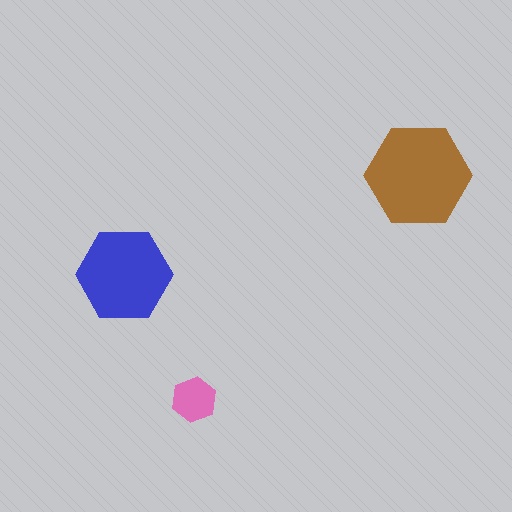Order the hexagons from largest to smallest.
the brown one, the blue one, the pink one.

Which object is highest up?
The brown hexagon is topmost.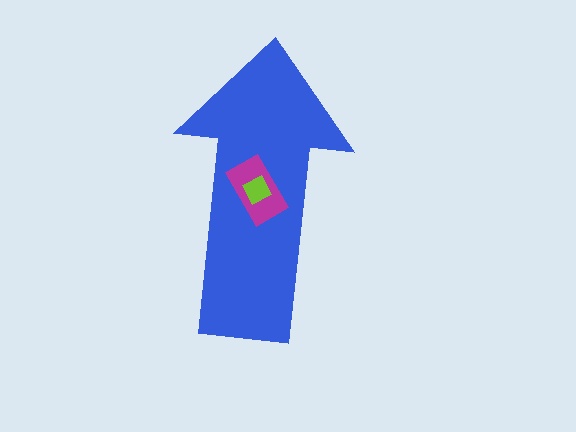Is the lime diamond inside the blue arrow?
Yes.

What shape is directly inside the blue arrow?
The magenta rectangle.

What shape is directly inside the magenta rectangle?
The lime diamond.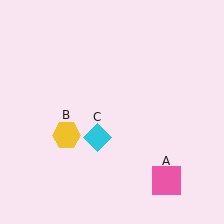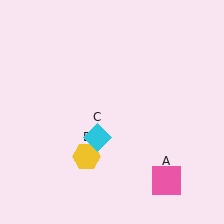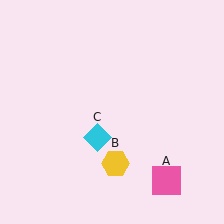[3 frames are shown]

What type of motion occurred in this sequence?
The yellow hexagon (object B) rotated counterclockwise around the center of the scene.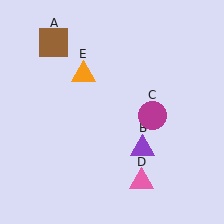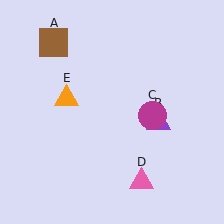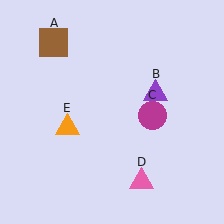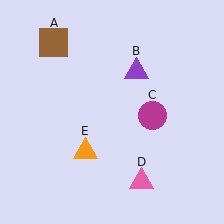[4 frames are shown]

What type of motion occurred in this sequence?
The purple triangle (object B), orange triangle (object E) rotated counterclockwise around the center of the scene.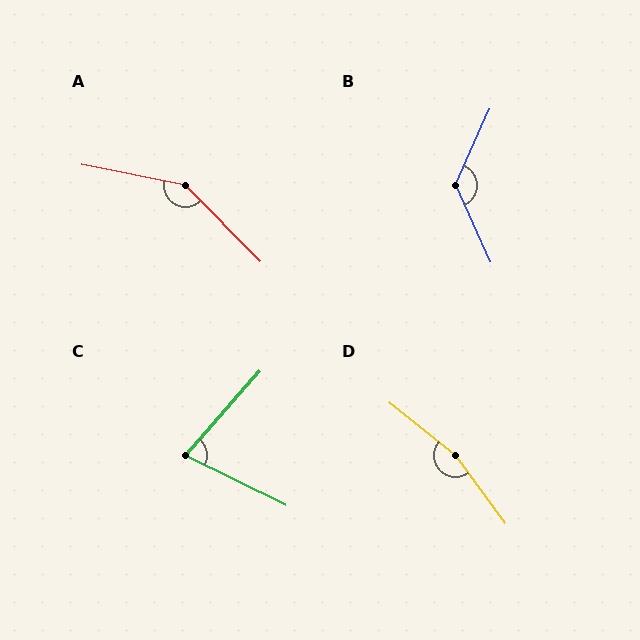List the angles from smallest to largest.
C (75°), B (131°), A (146°), D (165°).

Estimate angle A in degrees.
Approximately 146 degrees.